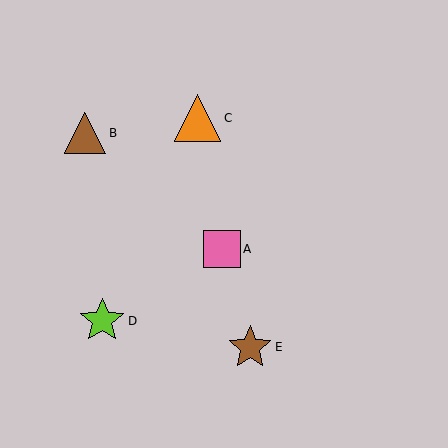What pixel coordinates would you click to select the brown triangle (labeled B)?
Click at (85, 133) to select the brown triangle B.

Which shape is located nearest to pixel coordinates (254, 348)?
The brown star (labeled E) at (250, 347) is nearest to that location.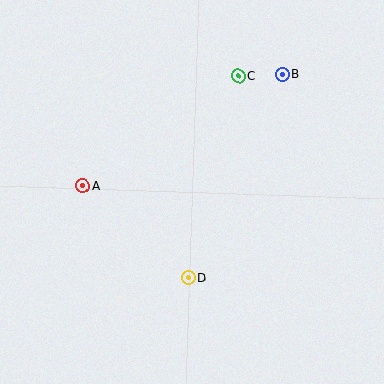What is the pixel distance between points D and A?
The distance between D and A is 140 pixels.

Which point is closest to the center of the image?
Point D at (188, 278) is closest to the center.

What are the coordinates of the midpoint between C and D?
The midpoint between C and D is at (213, 177).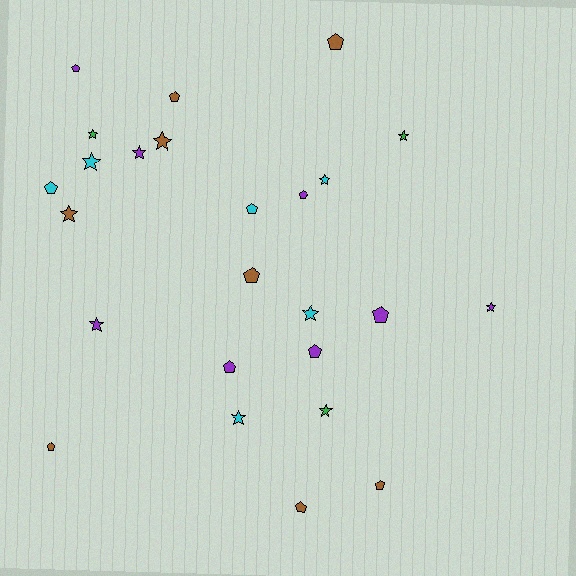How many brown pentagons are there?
There are 6 brown pentagons.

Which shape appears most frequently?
Pentagon, with 13 objects.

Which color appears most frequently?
Brown, with 8 objects.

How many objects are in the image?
There are 25 objects.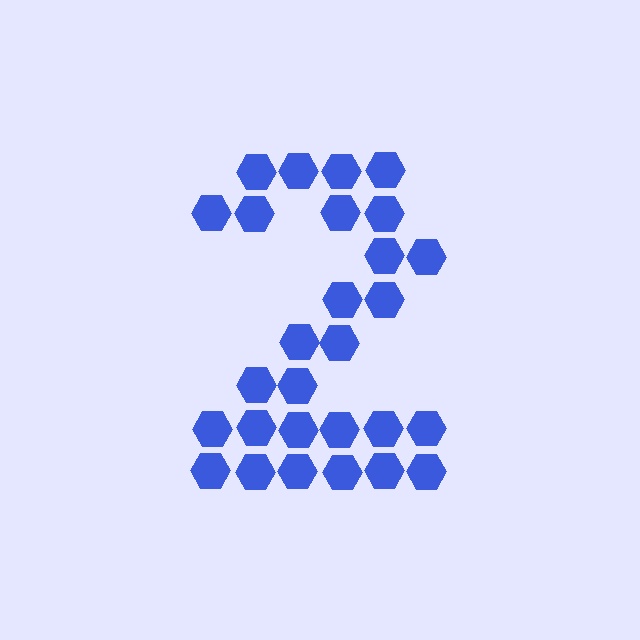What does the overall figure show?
The overall figure shows the digit 2.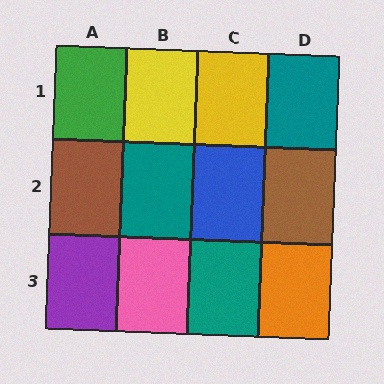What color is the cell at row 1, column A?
Green.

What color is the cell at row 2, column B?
Teal.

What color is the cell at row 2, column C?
Blue.